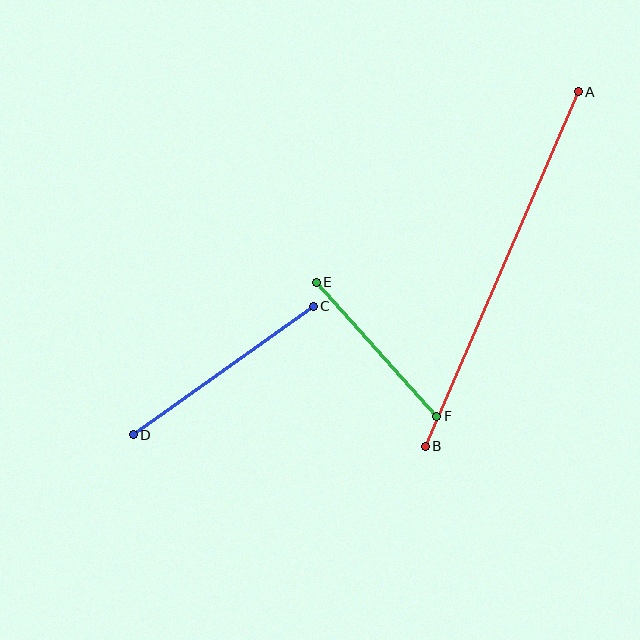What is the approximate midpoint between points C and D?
The midpoint is at approximately (223, 371) pixels.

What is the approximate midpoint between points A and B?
The midpoint is at approximately (502, 269) pixels.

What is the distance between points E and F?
The distance is approximately 180 pixels.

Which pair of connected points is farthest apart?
Points A and B are farthest apart.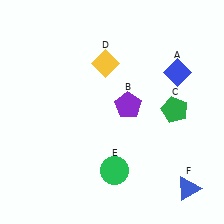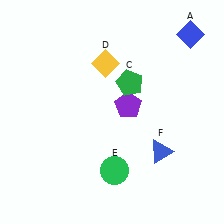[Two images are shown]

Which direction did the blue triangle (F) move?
The blue triangle (F) moved up.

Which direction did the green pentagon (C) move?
The green pentagon (C) moved left.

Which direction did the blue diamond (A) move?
The blue diamond (A) moved up.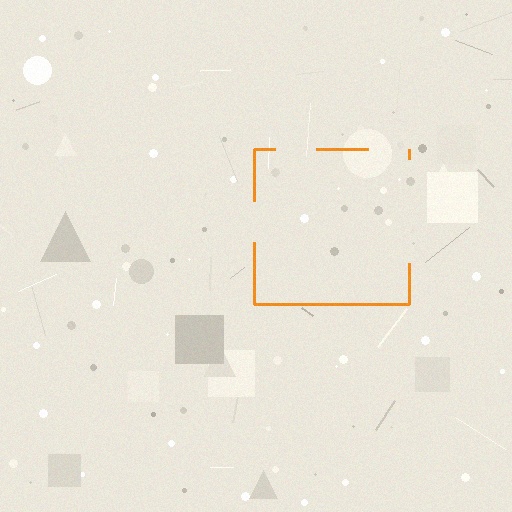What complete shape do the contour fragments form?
The contour fragments form a square.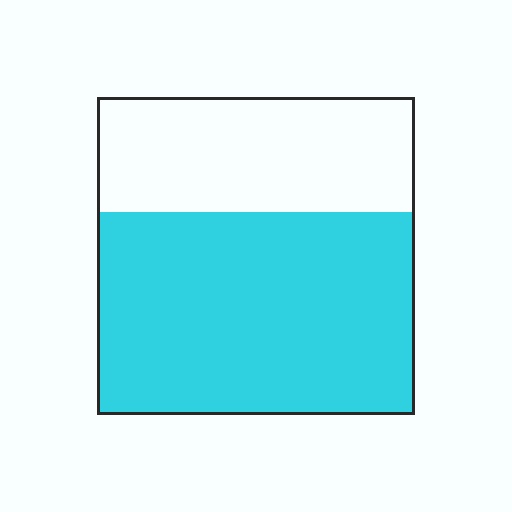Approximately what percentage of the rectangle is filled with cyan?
Approximately 65%.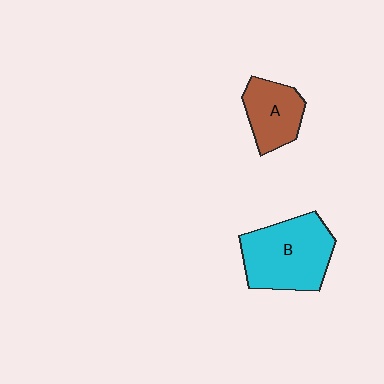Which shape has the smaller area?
Shape A (brown).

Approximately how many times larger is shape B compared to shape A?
Approximately 1.7 times.